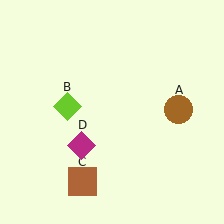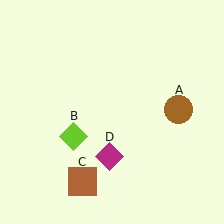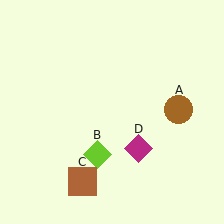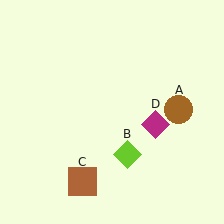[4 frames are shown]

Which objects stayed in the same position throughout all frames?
Brown circle (object A) and brown square (object C) remained stationary.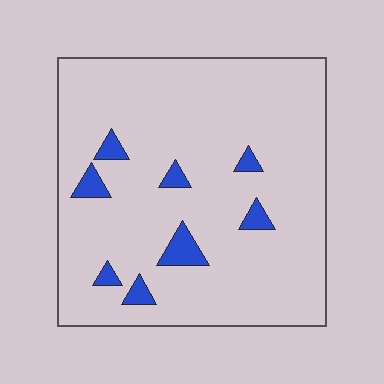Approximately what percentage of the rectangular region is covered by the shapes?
Approximately 5%.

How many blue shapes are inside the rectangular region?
8.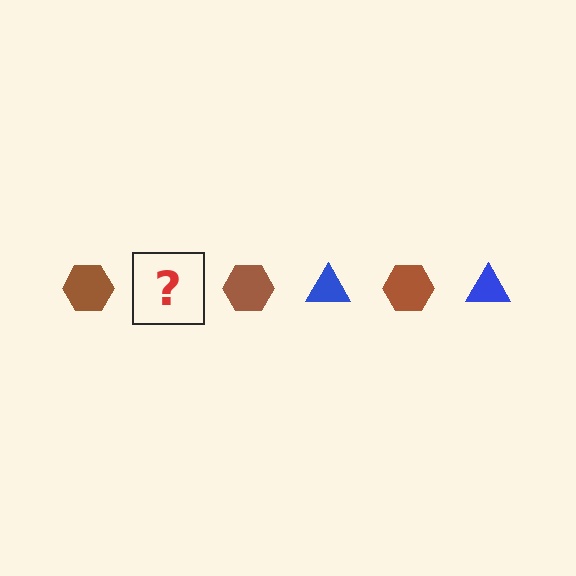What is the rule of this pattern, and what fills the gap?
The rule is that the pattern alternates between brown hexagon and blue triangle. The gap should be filled with a blue triangle.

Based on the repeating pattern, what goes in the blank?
The blank should be a blue triangle.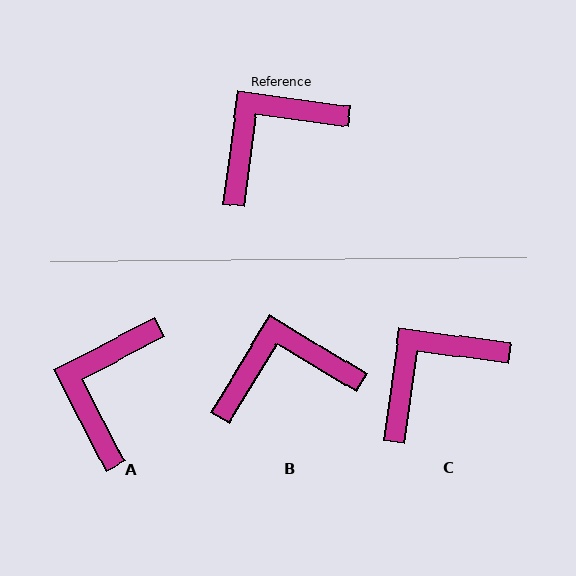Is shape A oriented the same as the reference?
No, it is off by about 35 degrees.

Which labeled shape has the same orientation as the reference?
C.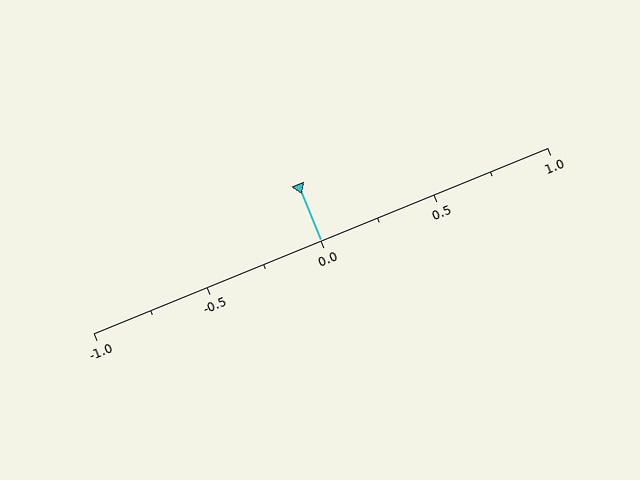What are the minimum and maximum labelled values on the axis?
The axis runs from -1.0 to 1.0.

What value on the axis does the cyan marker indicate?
The marker indicates approximately 0.